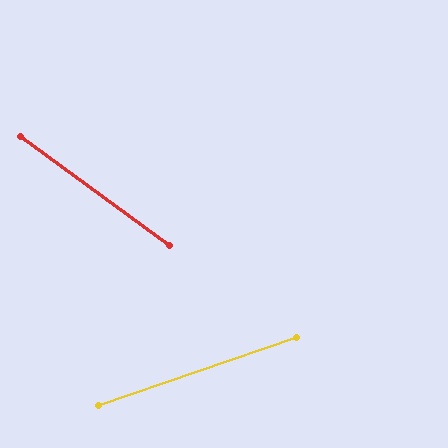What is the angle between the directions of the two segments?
Approximately 55 degrees.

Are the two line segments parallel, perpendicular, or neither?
Neither parallel nor perpendicular — they differ by about 55°.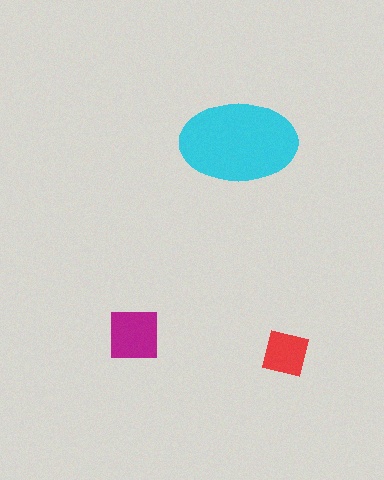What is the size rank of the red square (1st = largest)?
3rd.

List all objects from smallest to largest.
The red square, the magenta square, the cyan ellipse.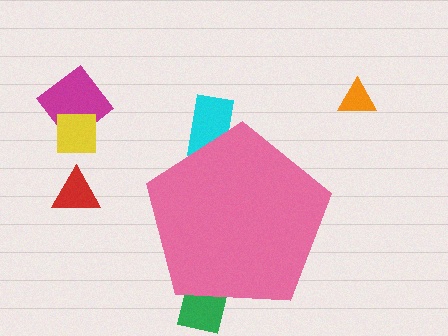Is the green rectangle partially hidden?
Yes, the green rectangle is partially hidden behind the pink pentagon.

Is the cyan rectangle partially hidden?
Yes, the cyan rectangle is partially hidden behind the pink pentagon.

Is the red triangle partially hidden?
No, the red triangle is fully visible.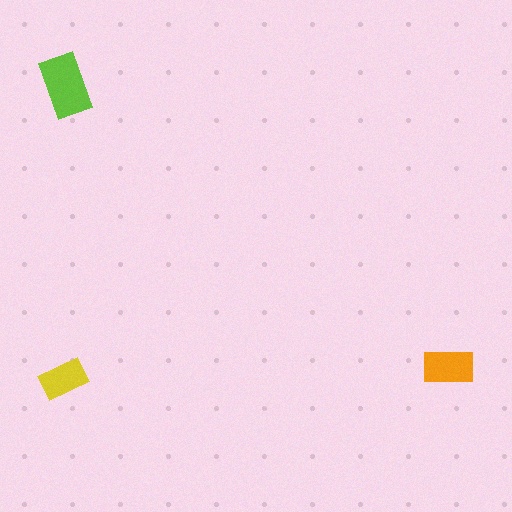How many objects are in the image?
There are 3 objects in the image.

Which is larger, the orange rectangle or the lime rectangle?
The lime one.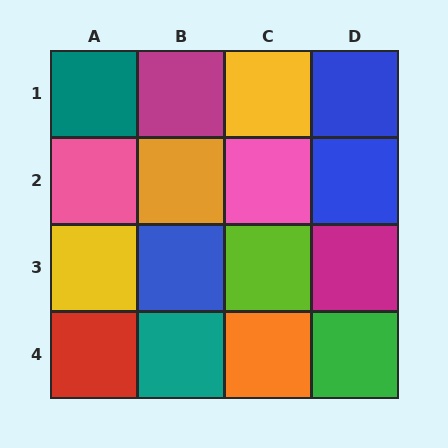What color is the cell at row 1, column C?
Yellow.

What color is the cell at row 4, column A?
Red.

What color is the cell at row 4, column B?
Teal.